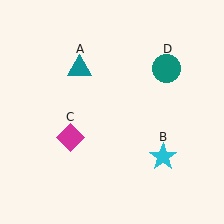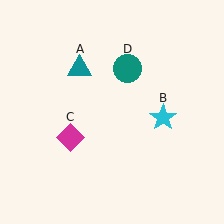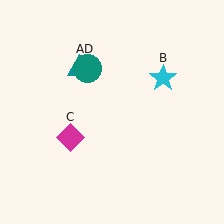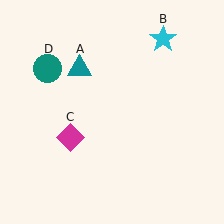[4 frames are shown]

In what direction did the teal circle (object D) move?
The teal circle (object D) moved left.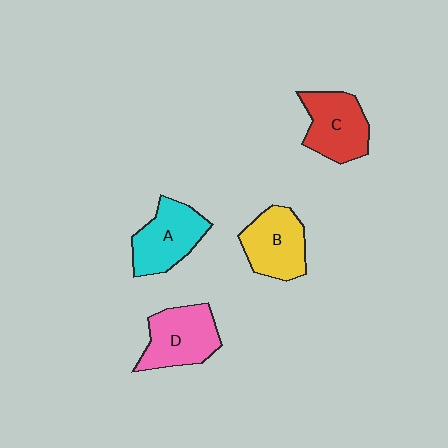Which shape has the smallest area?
Shape B (yellow).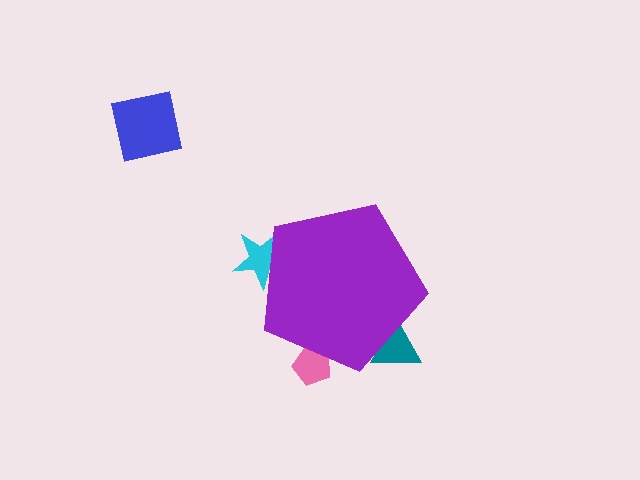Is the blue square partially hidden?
No, the blue square is fully visible.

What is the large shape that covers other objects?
A purple pentagon.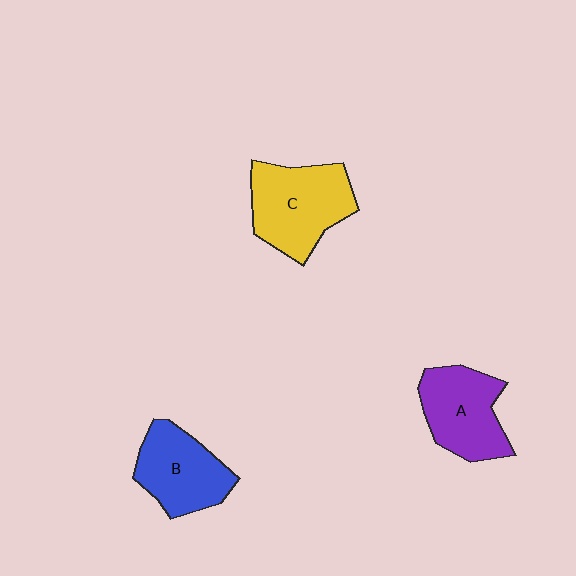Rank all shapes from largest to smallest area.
From largest to smallest: C (yellow), A (purple), B (blue).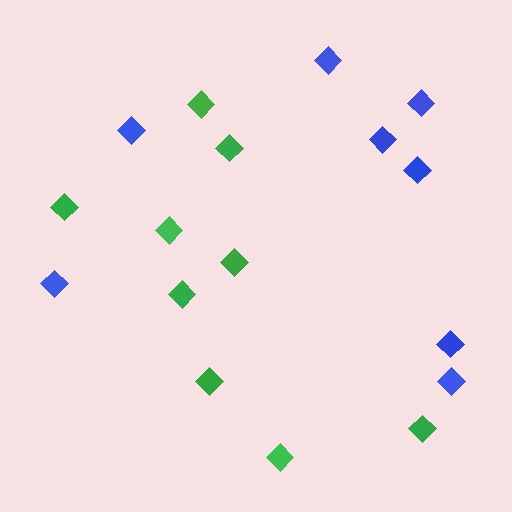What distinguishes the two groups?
There are 2 groups: one group of blue diamonds (8) and one group of green diamonds (9).